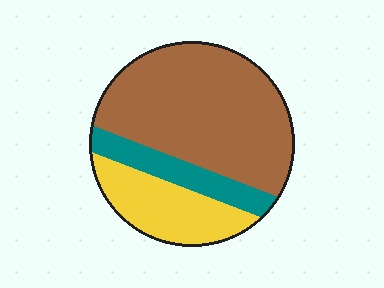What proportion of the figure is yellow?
Yellow covers roughly 25% of the figure.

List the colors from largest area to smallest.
From largest to smallest: brown, yellow, teal.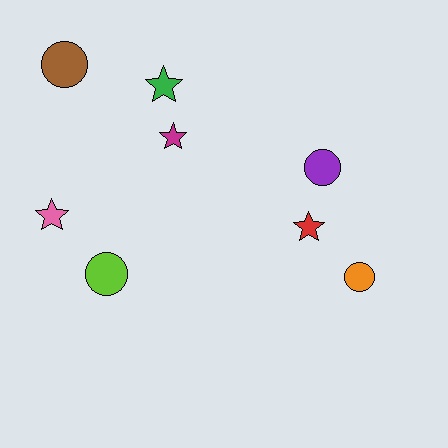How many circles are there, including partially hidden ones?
There are 4 circles.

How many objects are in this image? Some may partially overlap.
There are 8 objects.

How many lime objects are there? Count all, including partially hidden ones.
There is 1 lime object.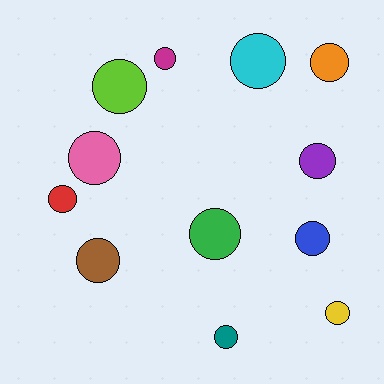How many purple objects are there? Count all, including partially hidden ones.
There is 1 purple object.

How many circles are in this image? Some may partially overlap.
There are 12 circles.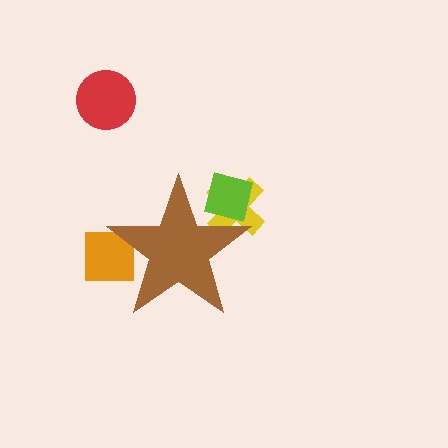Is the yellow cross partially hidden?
Yes, the yellow cross is partially hidden behind the brown star.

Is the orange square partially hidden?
Yes, the orange square is partially hidden behind the brown star.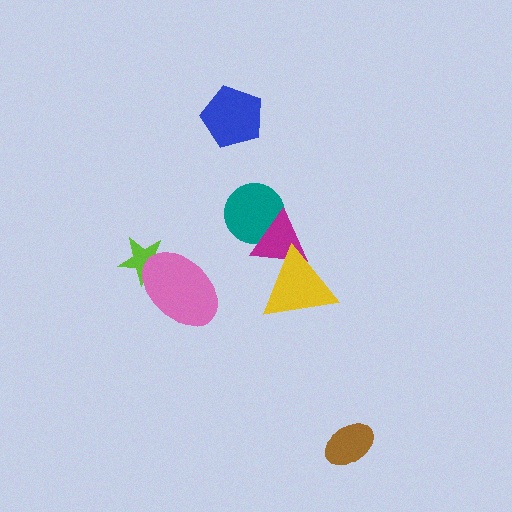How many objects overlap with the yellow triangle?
1 object overlaps with the yellow triangle.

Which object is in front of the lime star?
The pink ellipse is in front of the lime star.